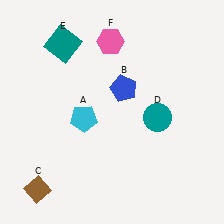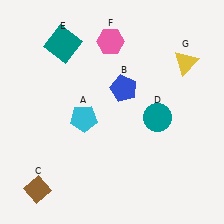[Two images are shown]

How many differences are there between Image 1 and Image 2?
There is 1 difference between the two images.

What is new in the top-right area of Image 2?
A yellow triangle (G) was added in the top-right area of Image 2.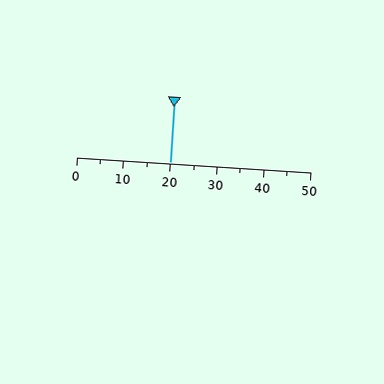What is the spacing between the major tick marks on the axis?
The major ticks are spaced 10 apart.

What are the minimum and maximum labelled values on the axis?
The axis runs from 0 to 50.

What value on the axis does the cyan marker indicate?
The marker indicates approximately 20.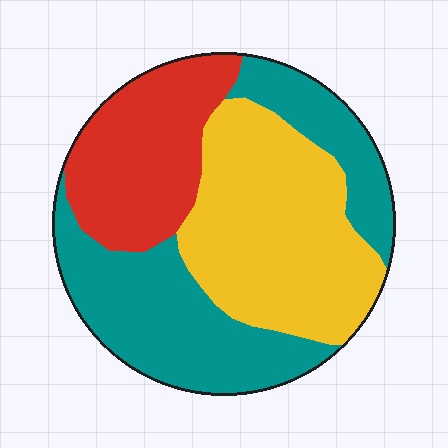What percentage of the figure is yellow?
Yellow covers 37% of the figure.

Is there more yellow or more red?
Yellow.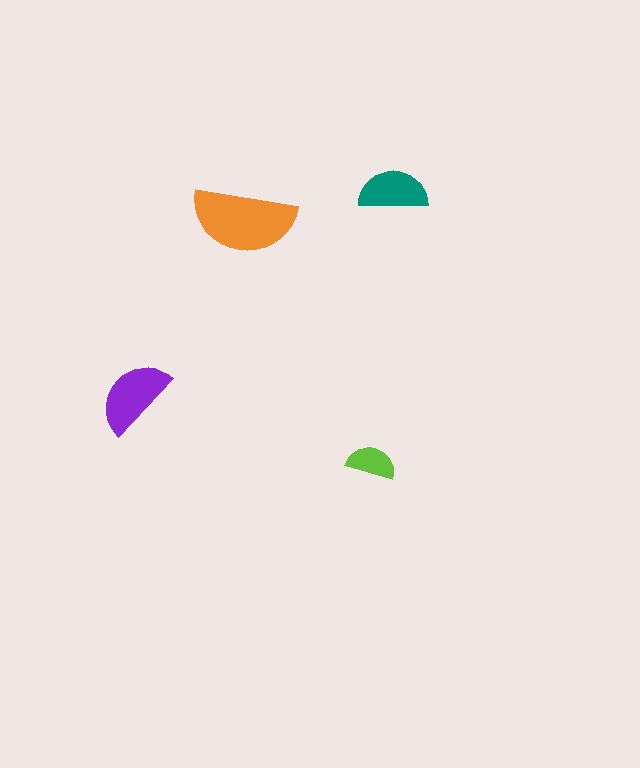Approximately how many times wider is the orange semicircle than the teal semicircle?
About 1.5 times wider.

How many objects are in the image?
There are 4 objects in the image.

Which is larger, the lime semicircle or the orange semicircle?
The orange one.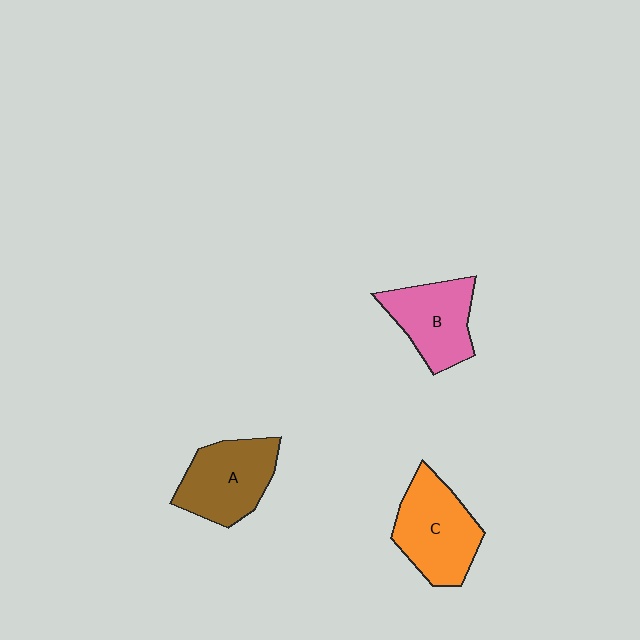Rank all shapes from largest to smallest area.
From largest to smallest: C (orange), A (brown), B (pink).